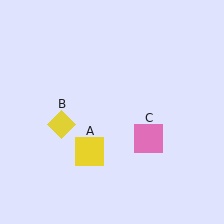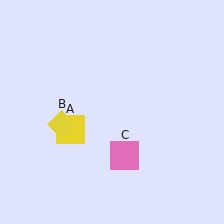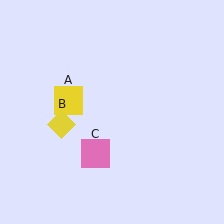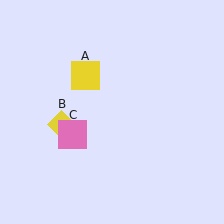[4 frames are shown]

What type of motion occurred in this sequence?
The yellow square (object A), pink square (object C) rotated clockwise around the center of the scene.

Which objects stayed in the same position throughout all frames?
Yellow diamond (object B) remained stationary.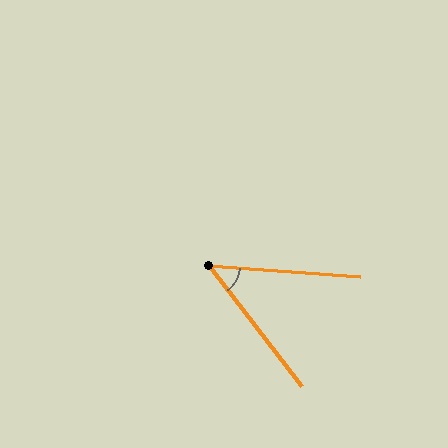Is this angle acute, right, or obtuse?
It is acute.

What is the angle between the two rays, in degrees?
Approximately 48 degrees.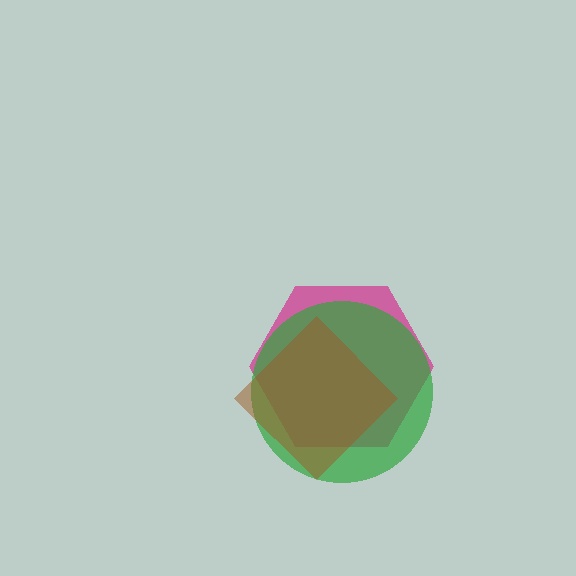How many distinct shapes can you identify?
There are 3 distinct shapes: a magenta hexagon, a green circle, a brown diamond.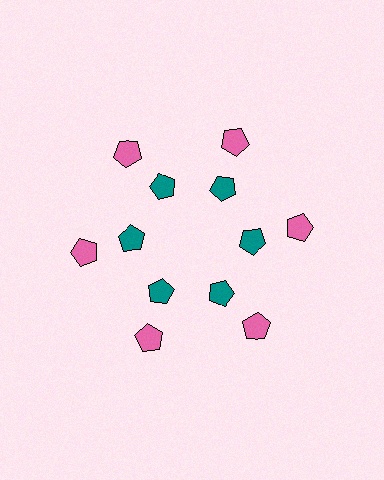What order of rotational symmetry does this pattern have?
This pattern has 6-fold rotational symmetry.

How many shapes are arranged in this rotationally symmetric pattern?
There are 12 shapes, arranged in 6 groups of 2.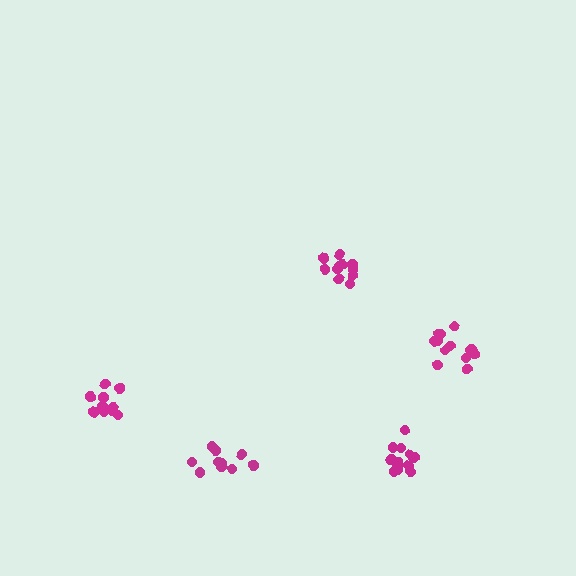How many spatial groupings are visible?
There are 5 spatial groupings.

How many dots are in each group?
Group 1: 11 dots, Group 2: 12 dots, Group 3: 10 dots, Group 4: 12 dots, Group 5: 10 dots (55 total).